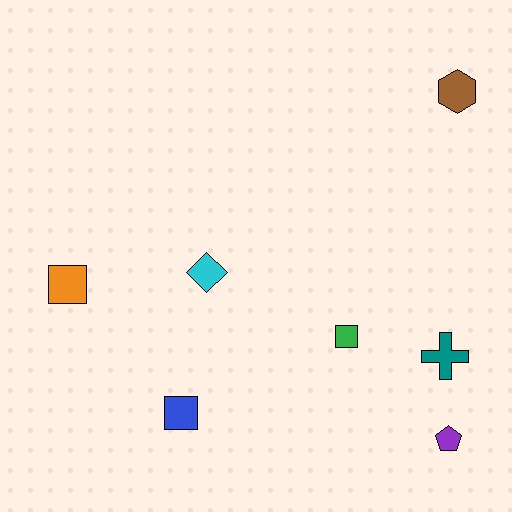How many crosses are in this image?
There is 1 cross.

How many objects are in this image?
There are 7 objects.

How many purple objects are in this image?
There is 1 purple object.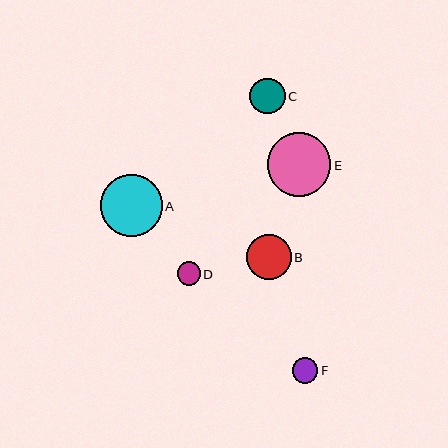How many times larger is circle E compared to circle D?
Circle E is approximately 2.7 times the size of circle D.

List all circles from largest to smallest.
From largest to smallest: E, A, B, C, F, D.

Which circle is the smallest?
Circle D is the smallest with a size of approximately 23 pixels.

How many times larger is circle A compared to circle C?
Circle A is approximately 1.7 times the size of circle C.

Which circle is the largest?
Circle E is the largest with a size of approximately 63 pixels.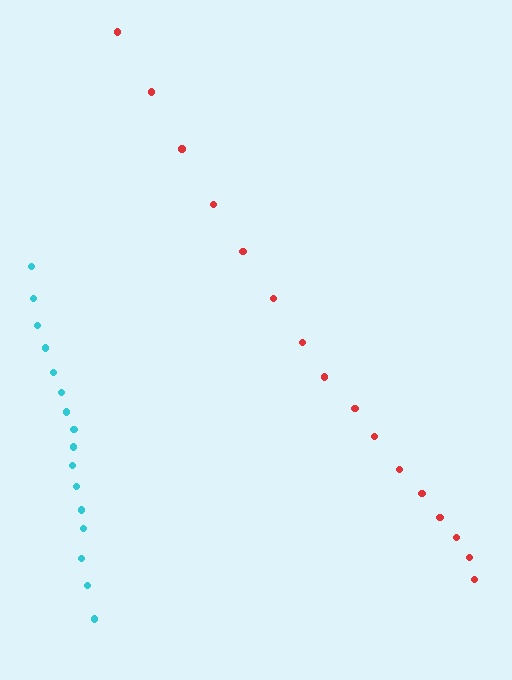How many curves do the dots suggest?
There are 2 distinct paths.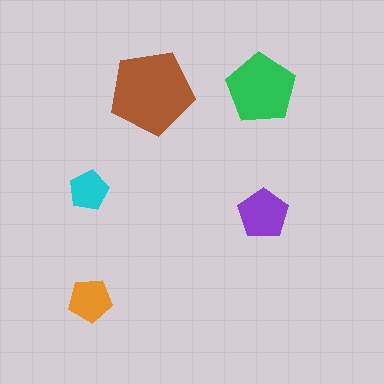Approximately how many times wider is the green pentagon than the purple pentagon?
About 1.5 times wider.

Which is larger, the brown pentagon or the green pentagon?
The brown one.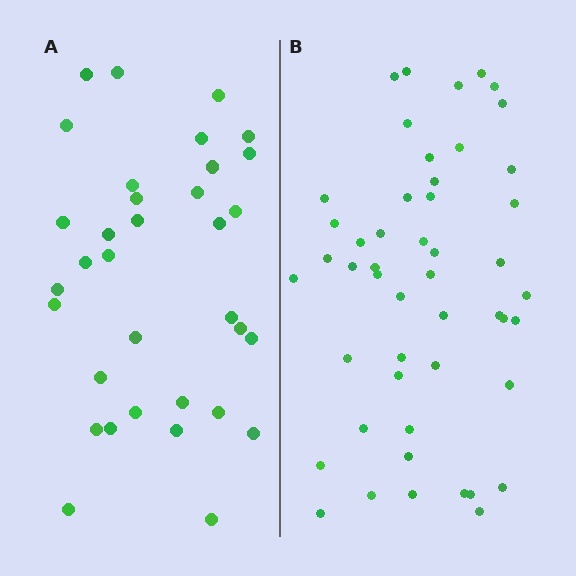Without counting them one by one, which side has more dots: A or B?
Region B (the right region) has more dots.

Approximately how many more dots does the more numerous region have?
Region B has approximately 15 more dots than region A.